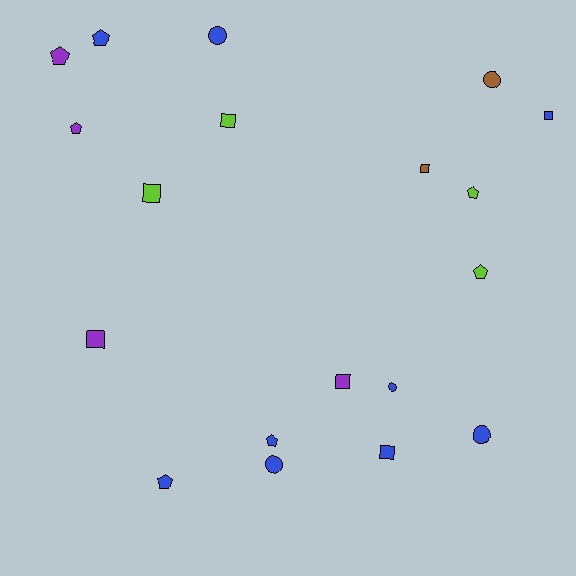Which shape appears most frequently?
Pentagon, with 7 objects.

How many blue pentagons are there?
There are 3 blue pentagons.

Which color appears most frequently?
Blue, with 9 objects.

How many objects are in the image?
There are 19 objects.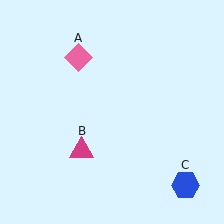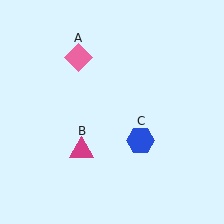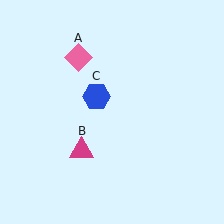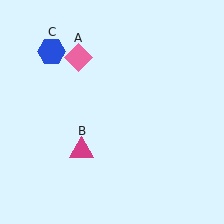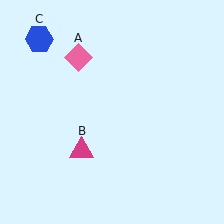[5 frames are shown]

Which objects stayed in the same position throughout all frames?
Pink diamond (object A) and magenta triangle (object B) remained stationary.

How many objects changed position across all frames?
1 object changed position: blue hexagon (object C).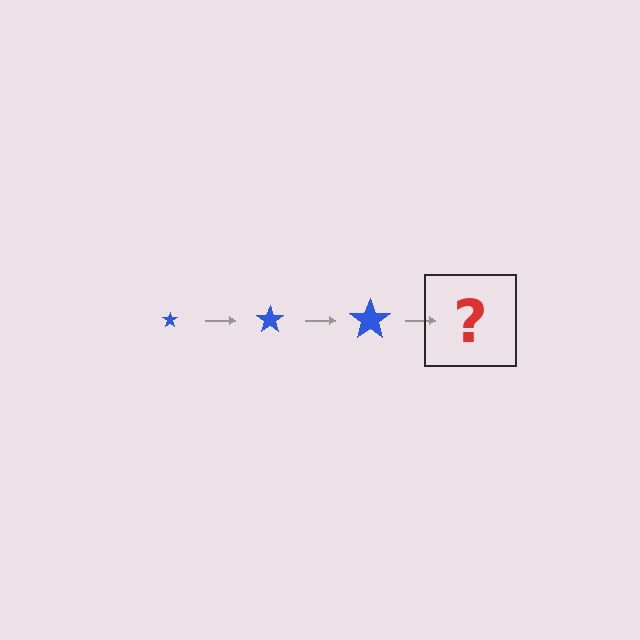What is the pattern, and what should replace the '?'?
The pattern is that the star gets progressively larger each step. The '?' should be a blue star, larger than the previous one.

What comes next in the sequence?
The next element should be a blue star, larger than the previous one.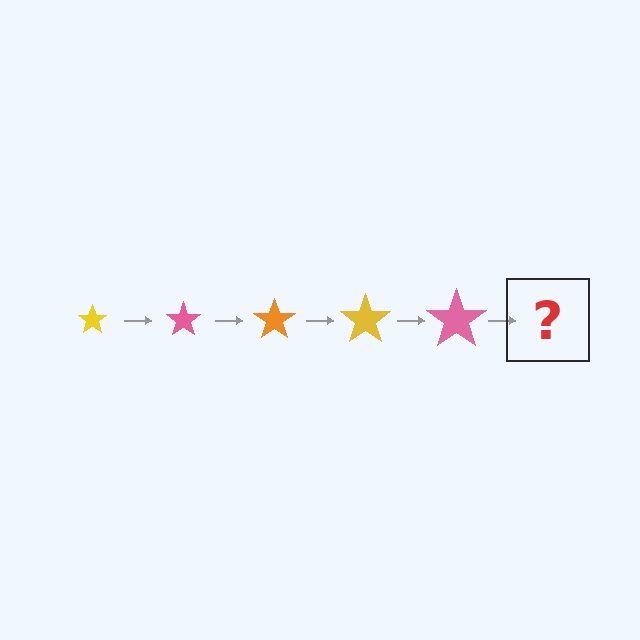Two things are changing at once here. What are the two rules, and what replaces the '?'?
The two rules are that the star grows larger each step and the color cycles through yellow, pink, and orange. The '?' should be an orange star, larger than the previous one.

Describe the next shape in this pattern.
It should be an orange star, larger than the previous one.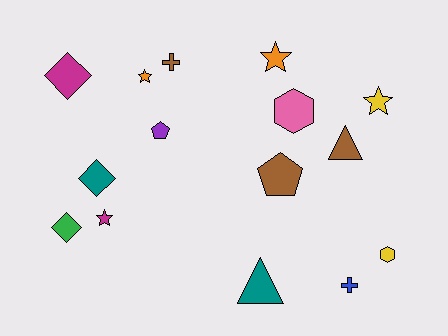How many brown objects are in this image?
There are 3 brown objects.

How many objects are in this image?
There are 15 objects.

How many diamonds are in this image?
There are 3 diamonds.